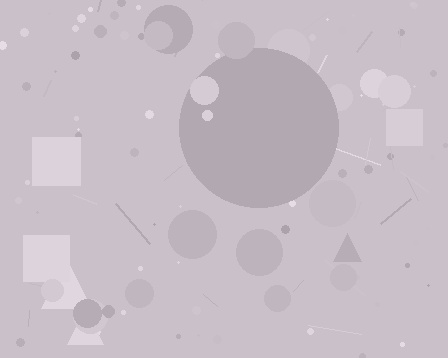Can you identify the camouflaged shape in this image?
The camouflaged shape is a circle.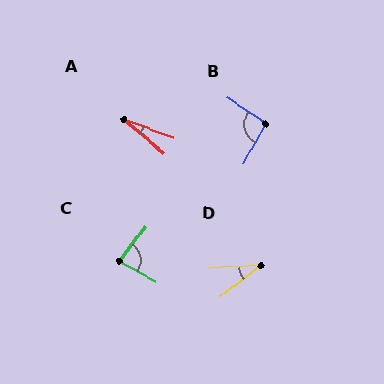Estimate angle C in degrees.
Approximately 81 degrees.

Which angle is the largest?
B, at approximately 94 degrees.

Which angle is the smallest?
A, at approximately 21 degrees.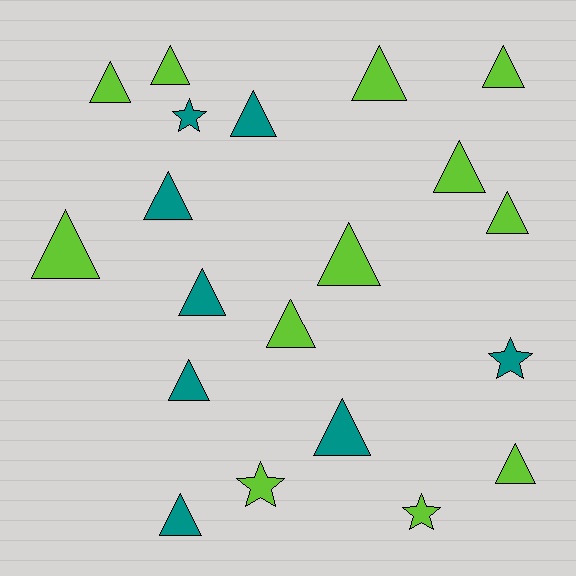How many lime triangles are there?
There are 10 lime triangles.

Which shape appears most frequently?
Triangle, with 16 objects.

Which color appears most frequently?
Lime, with 12 objects.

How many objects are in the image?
There are 20 objects.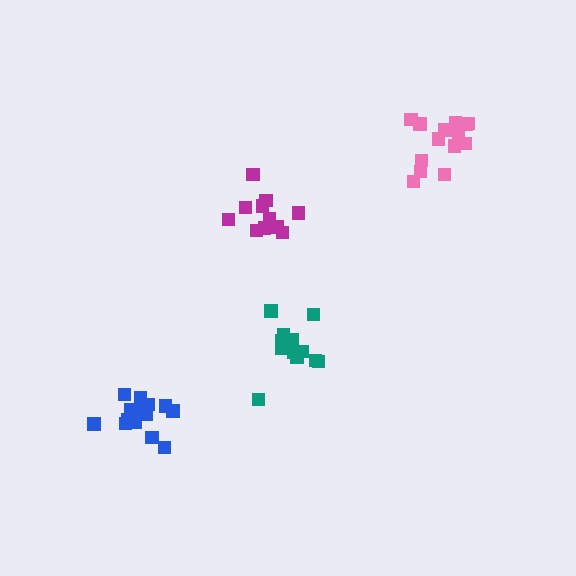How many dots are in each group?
Group 1: 13 dots, Group 2: 11 dots, Group 3: 14 dots, Group 4: 15 dots (53 total).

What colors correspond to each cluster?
The clusters are colored: teal, magenta, pink, blue.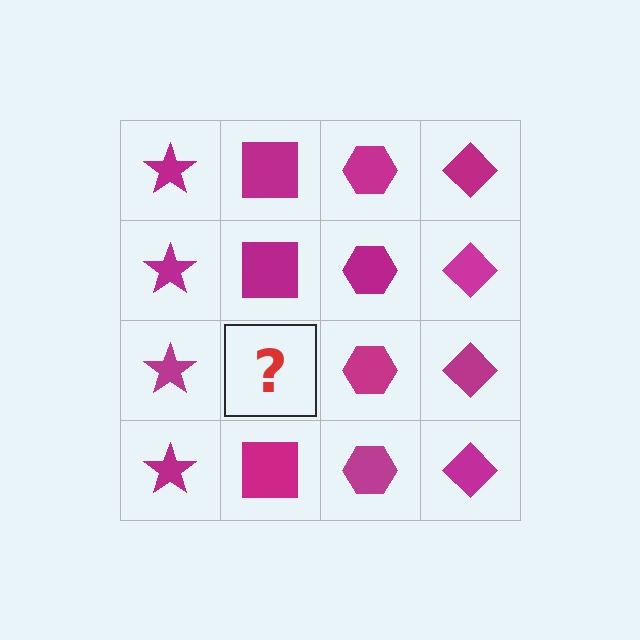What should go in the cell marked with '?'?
The missing cell should contain a magenta square.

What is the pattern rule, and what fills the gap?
The rule is that each column has a consistent shape. The gap should be filled with a magenta square.